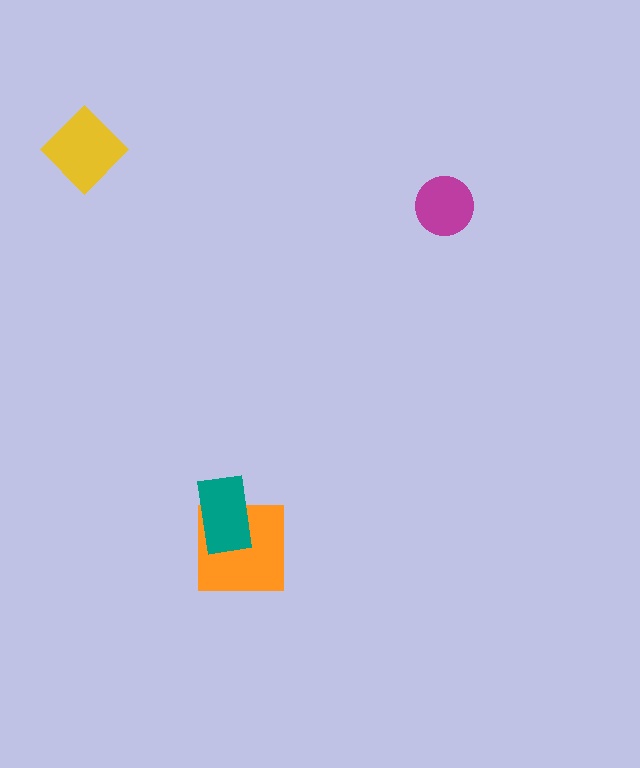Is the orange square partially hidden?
Yes, it is partially covered by another shape.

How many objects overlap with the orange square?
1 object overlaps with the orange square.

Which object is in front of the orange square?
The teal rectangle is in front of the orange square.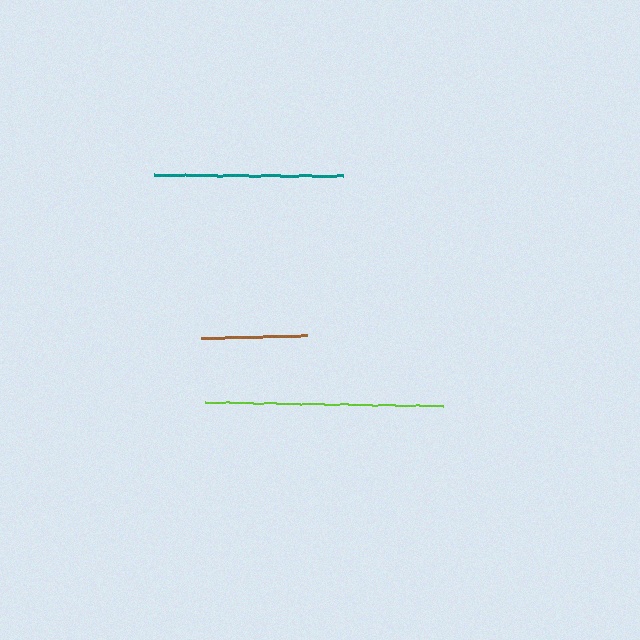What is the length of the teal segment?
The teal segment is approximately 189 pixels long.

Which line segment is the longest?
The lime line is the longest at approximately 238 pixels.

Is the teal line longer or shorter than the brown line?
The teal line is longer than the brown line.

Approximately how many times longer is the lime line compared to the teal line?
The lime line is approximately 1.3 times the length of the teal line.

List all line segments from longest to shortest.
From longest to shortest: lime, teal, brown.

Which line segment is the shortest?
The brown line is the shortest at approximately 106 pixels.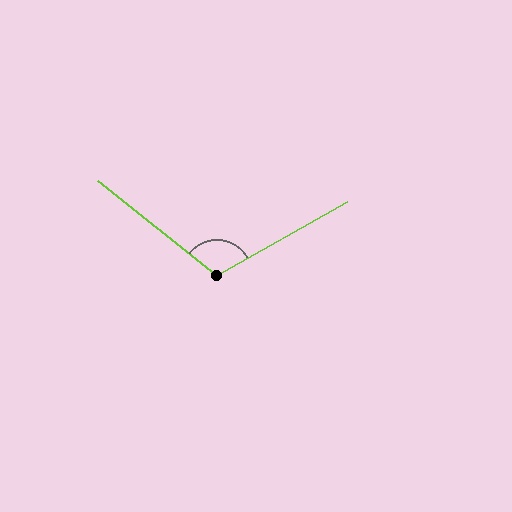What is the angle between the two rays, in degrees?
Approximately 112 degrees.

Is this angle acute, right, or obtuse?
It is obtuse.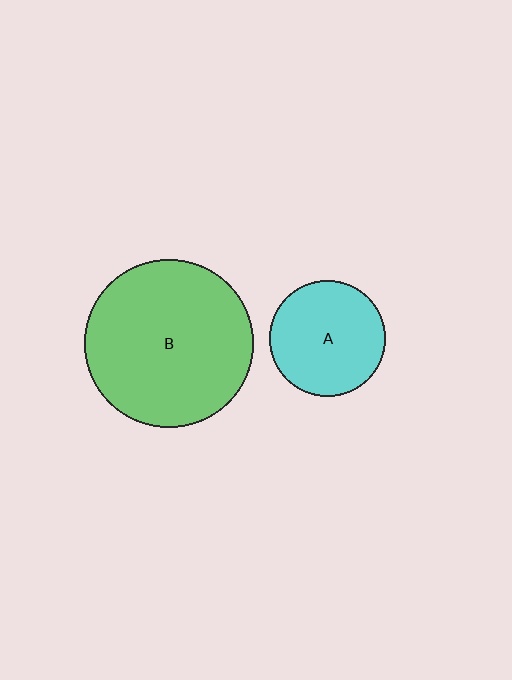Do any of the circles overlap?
No, none of the circles overlap.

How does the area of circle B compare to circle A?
Approximately 2.1 times.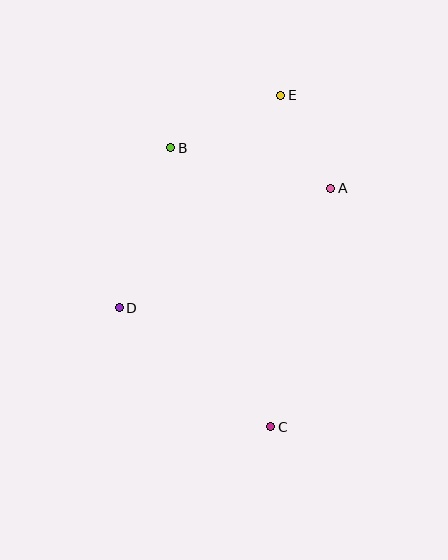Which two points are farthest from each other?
Points C and E are farthest from each other.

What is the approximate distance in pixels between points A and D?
The distance between A and D is approximately 243 pixels.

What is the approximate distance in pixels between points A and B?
The distance between A and B is approximately 165 pixels.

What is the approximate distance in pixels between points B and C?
The distance between B and C is approximately 296 pixels.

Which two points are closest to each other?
Points A and E are closest to each other.